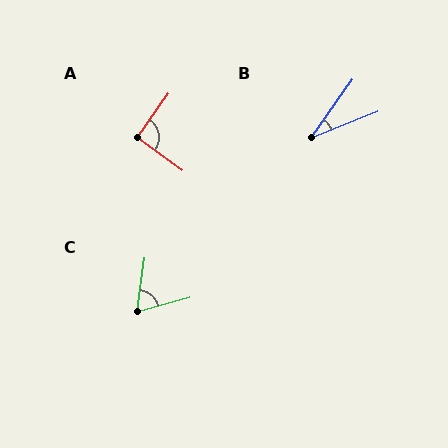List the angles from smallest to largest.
B (33°), C (67°), A (91°).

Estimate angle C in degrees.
Approximately 67 degrees.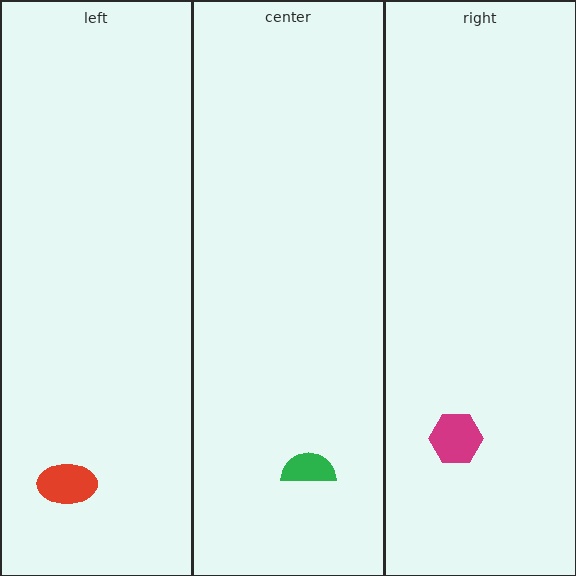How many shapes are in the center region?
1.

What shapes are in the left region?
The red ellipse.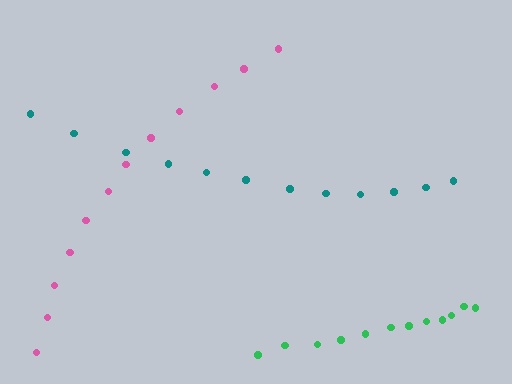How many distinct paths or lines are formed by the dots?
There are 3 distinct paths.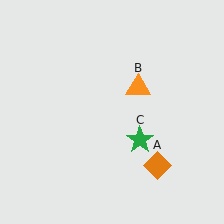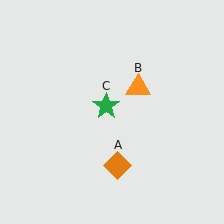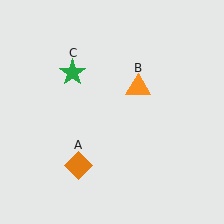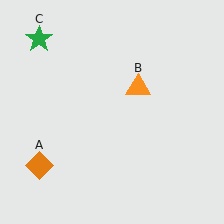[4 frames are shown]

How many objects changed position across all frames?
2 objects changed position: orange diamond (object A), green star (object C).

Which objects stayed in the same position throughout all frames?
Orange triangle (object B) remained stationary.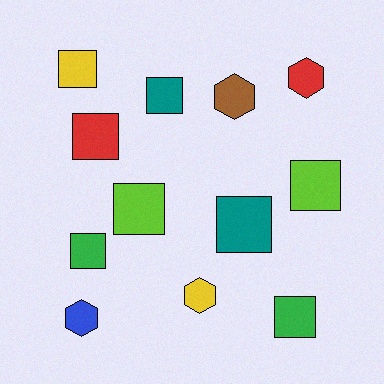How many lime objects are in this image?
There are 2 lime objects.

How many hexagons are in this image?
There are 4 hexagons.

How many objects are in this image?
There are 12 objects.